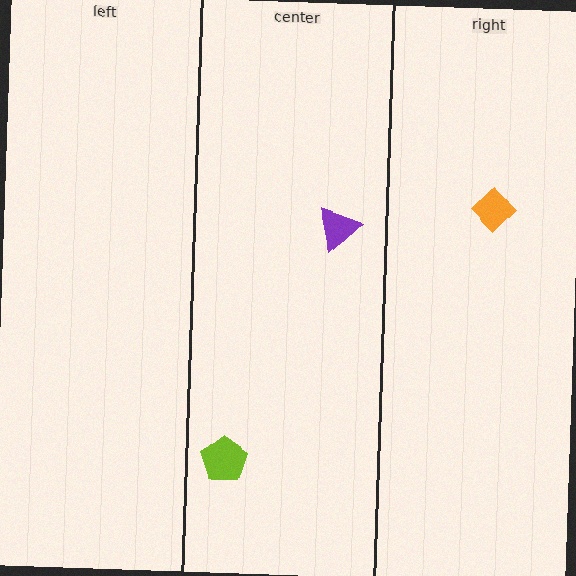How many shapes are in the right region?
1.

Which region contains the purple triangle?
The center region.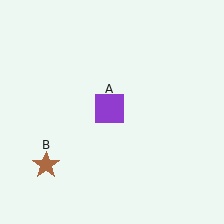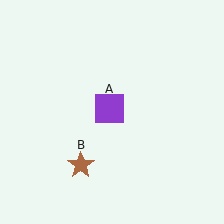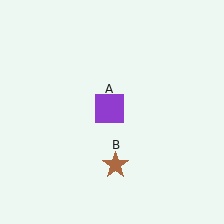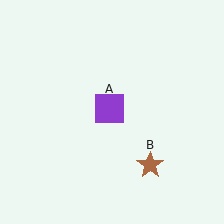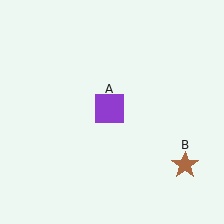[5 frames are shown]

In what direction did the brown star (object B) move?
The brown star (object B) moved right.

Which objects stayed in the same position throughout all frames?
Purple square (object A) remained stationary.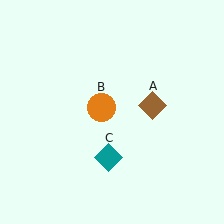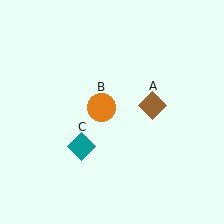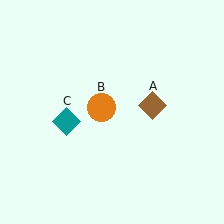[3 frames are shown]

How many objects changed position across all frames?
1 object changed position: teal diamond (object C).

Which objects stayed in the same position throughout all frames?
Brown diamond (object A) and orange circle (object B) remained stationary.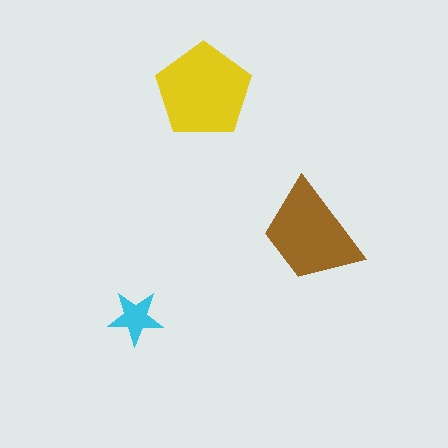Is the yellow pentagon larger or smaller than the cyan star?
Larger.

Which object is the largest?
The yellow pentagon.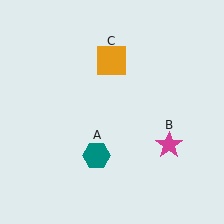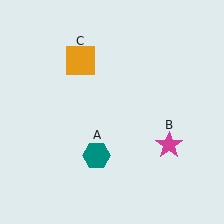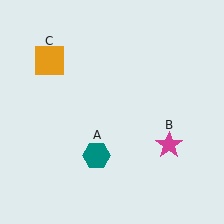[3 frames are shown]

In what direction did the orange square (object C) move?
The orange square (object C) moved left.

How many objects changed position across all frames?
1 object changed position: orange square (object C).